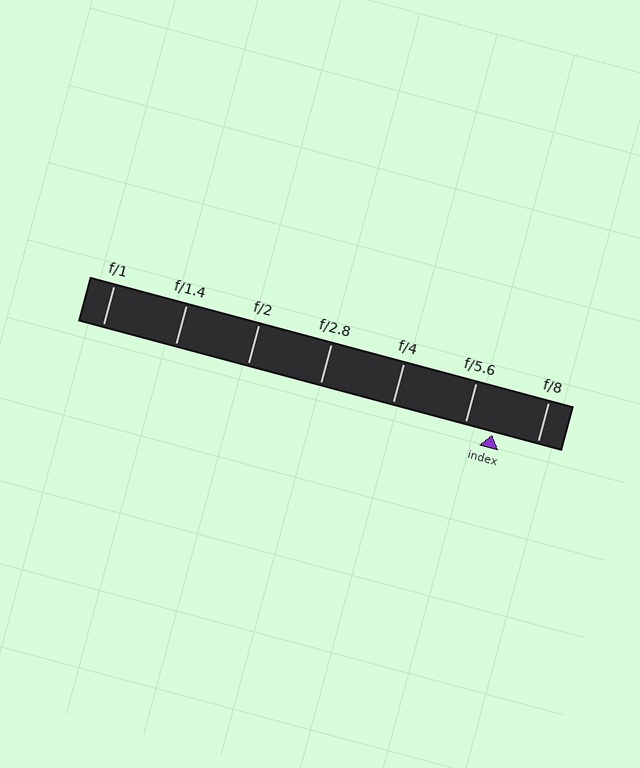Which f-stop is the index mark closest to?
The index mark is closest to f/5.6.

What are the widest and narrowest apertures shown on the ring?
The widest aperture shown is f/1 and the narrowest is f/8.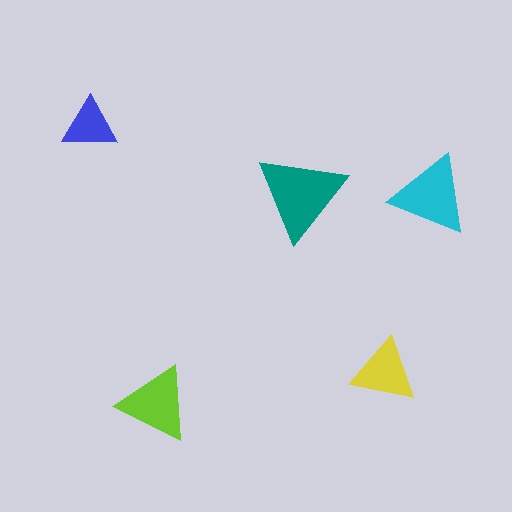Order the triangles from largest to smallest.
the teal one, the cyan one, the lime one, the yellow one, the blue one.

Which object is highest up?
The blue triangle is topmost.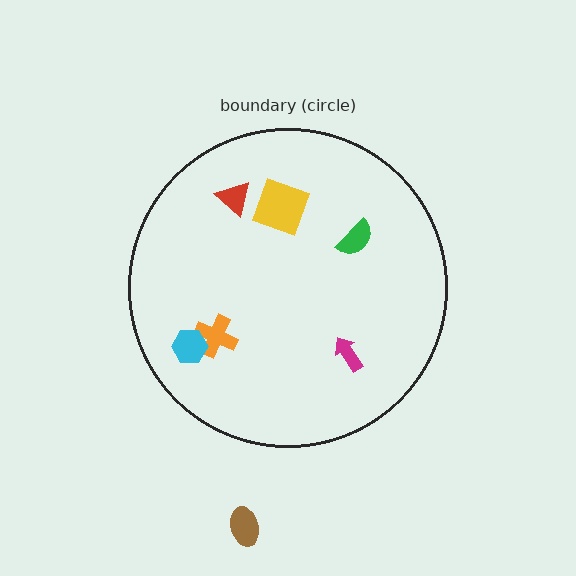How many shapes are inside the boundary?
6 inside, 1 outside.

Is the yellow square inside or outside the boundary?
Inside.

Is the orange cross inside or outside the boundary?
Inside.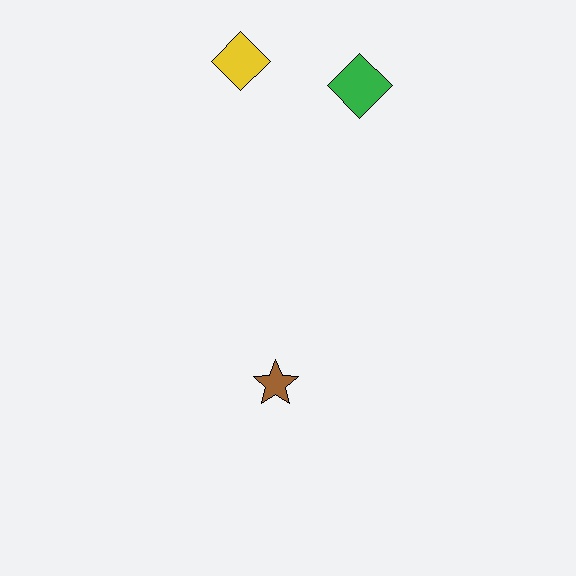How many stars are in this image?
There is 1 star.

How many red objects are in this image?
There are no red objects.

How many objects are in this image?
There are 3 objects.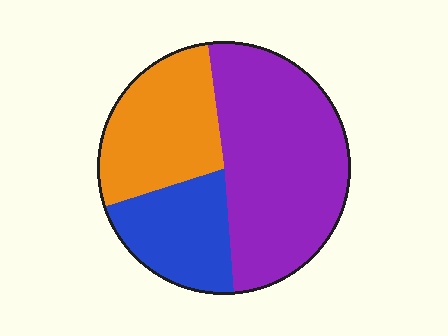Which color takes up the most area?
Purple, at roughly 50%.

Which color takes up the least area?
Blue, at roughly 20%.